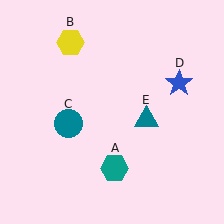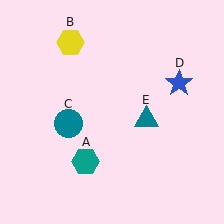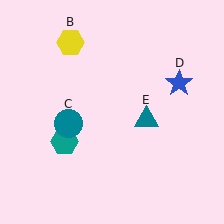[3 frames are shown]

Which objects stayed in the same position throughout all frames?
Yellow hexagon (object B) and teal circle (object C) and blue star (object D) and teal triangle (object E) remained stationary.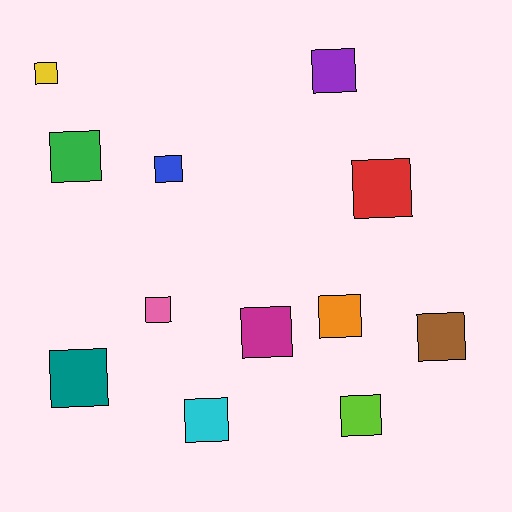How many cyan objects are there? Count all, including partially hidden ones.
There is 1 cyan object.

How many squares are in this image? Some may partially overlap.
There are 12 squares.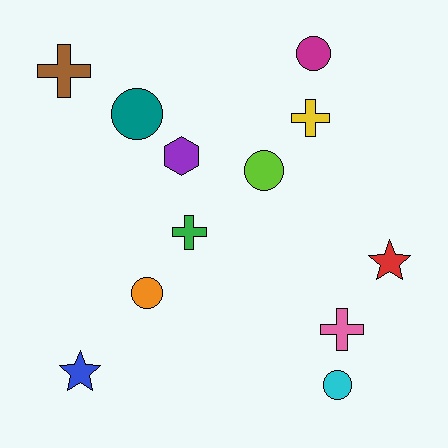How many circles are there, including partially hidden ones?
There are 5 circles.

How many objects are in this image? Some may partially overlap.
There are 12 objects.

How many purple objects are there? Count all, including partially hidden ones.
There is 1 purple object.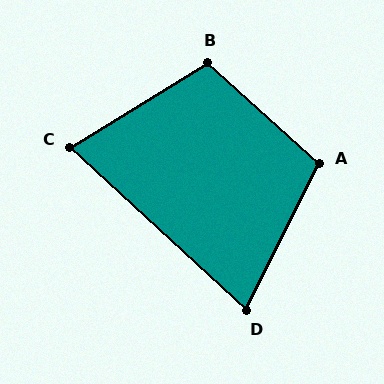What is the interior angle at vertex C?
Approximately 74 degrees (acute).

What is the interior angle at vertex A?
Approximately 106 degrees (obtuse).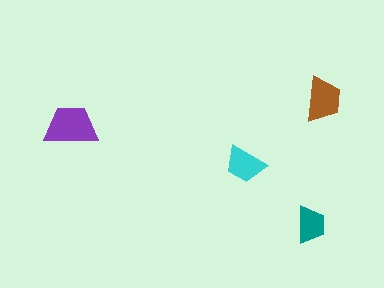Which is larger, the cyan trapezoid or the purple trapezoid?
The purple one.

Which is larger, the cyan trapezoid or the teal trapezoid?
The cyan one.